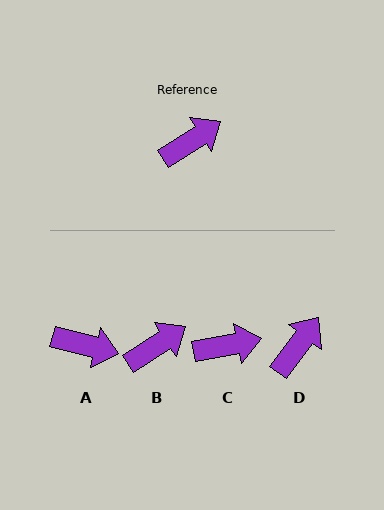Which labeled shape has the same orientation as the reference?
B.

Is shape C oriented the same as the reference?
No, it is off by about 22 degrees.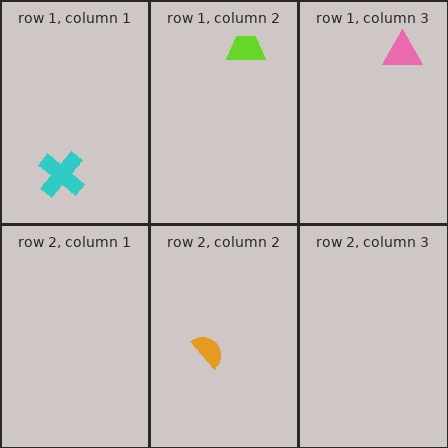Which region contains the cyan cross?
The row 1, column 1 region.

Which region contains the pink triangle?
The row 1, column 3 region.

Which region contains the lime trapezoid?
The row 1, column 2 region.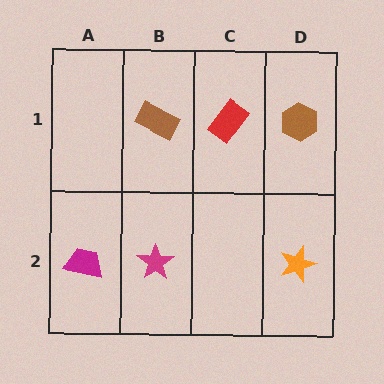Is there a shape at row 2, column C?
No, that cell is empty.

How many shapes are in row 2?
3 shapes.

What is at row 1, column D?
A brown hexagon.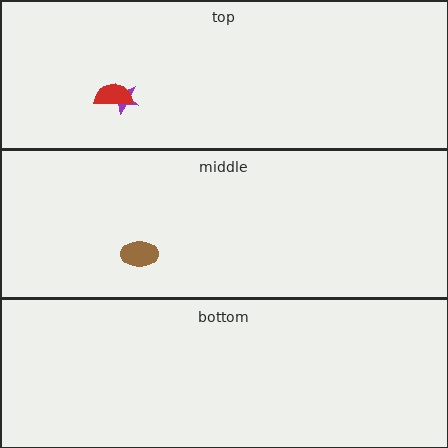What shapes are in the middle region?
The brown ellipse.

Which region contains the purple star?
The top region.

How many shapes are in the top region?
2.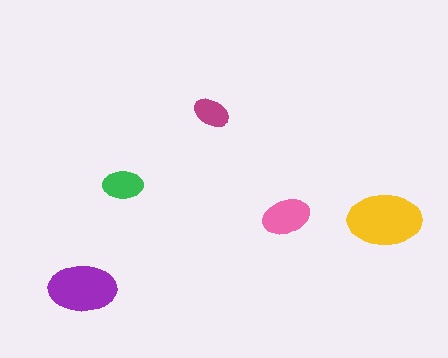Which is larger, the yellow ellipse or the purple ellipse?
The yellow one.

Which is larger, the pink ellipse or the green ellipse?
The pink one.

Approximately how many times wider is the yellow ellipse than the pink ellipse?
About 1.5 times wider.